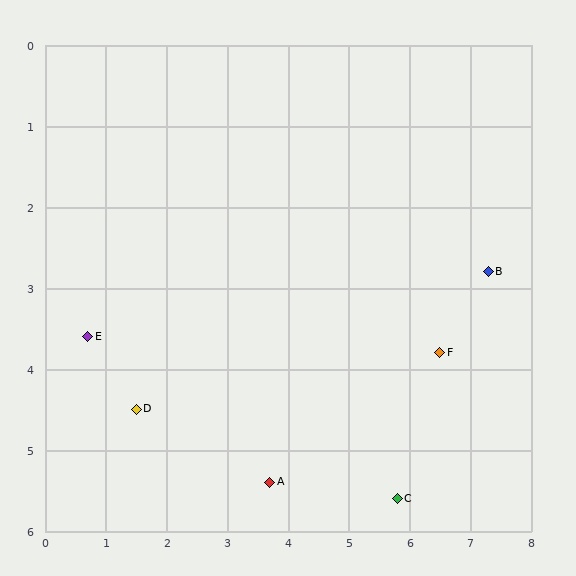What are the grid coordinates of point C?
Point C is at approximately (5.8, 5.6).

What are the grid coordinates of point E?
Point E is at approximately (0.7, 3.6).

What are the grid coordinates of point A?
Point A is at approximately (3.7, 5.4).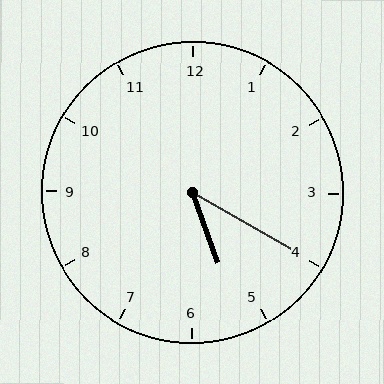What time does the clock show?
5:20.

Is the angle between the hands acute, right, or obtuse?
It is acute.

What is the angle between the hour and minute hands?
Approximately 40 degrees.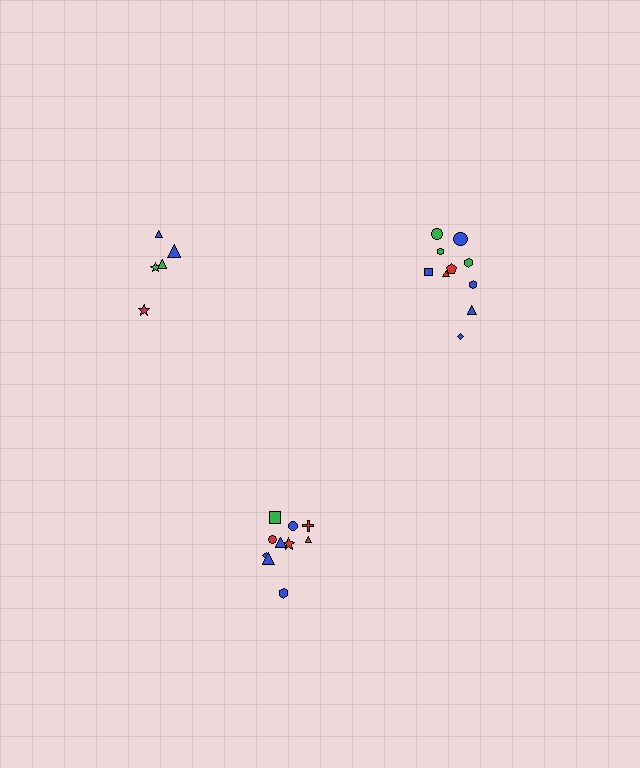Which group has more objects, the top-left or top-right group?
The top-right group.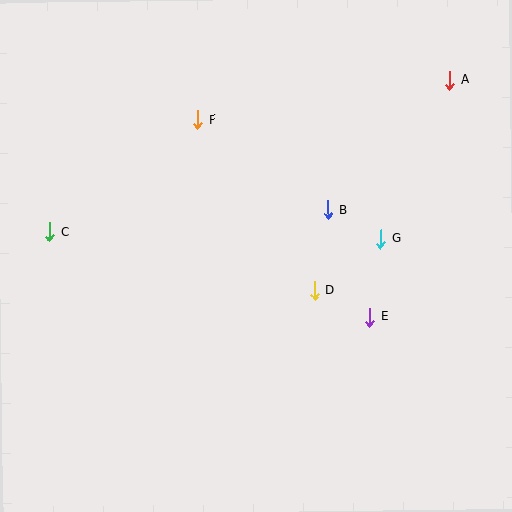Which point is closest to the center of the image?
Point D at (315, 291) is closest to the center.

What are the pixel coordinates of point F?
Point F is at (198, 119).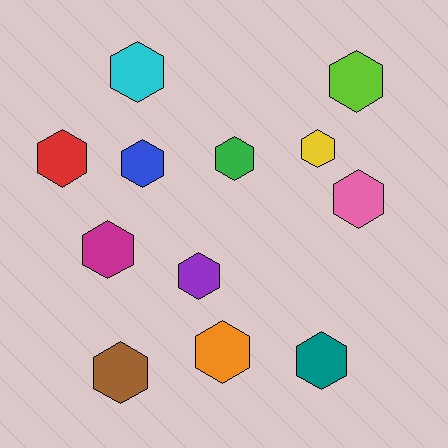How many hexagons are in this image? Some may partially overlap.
There are 12 hexagons.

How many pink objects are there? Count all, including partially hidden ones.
There is 1 pink object.